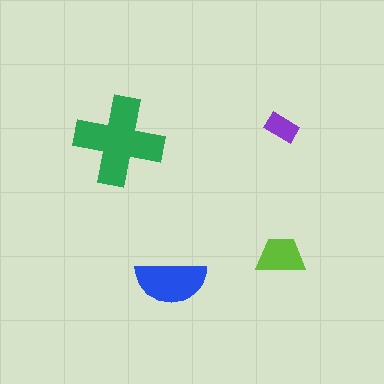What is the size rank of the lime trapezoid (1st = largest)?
3rd.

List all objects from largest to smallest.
The green cross, the blue semicircle, the lime trapezoid, the purple rectangle.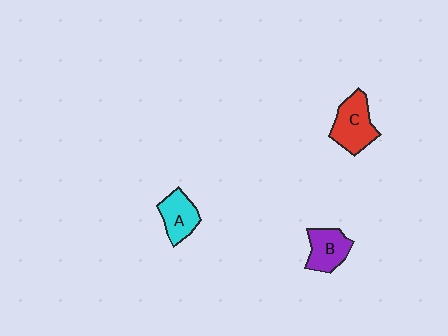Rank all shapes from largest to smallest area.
From largest to smallest: C (red), B (purple), A (cyan).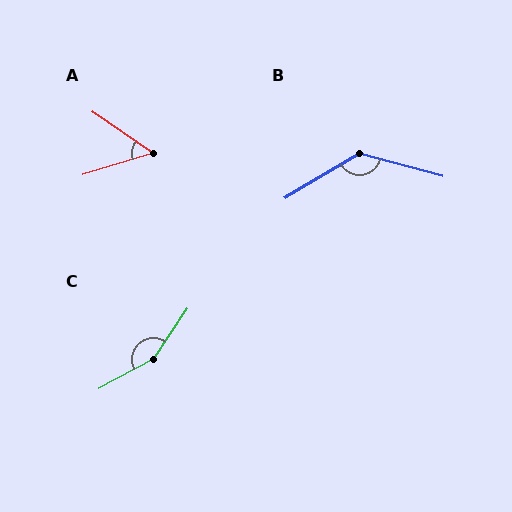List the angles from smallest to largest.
A (52°), B (134°), C (152°).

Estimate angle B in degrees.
Approximately 134 degrees.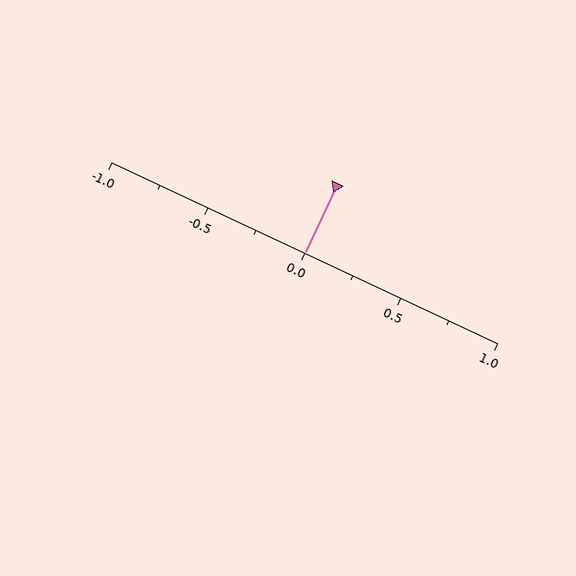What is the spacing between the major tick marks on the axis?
The major ticks are spaced 0.5 apart.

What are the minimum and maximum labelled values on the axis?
The axis runs from -1.0 to 1.0.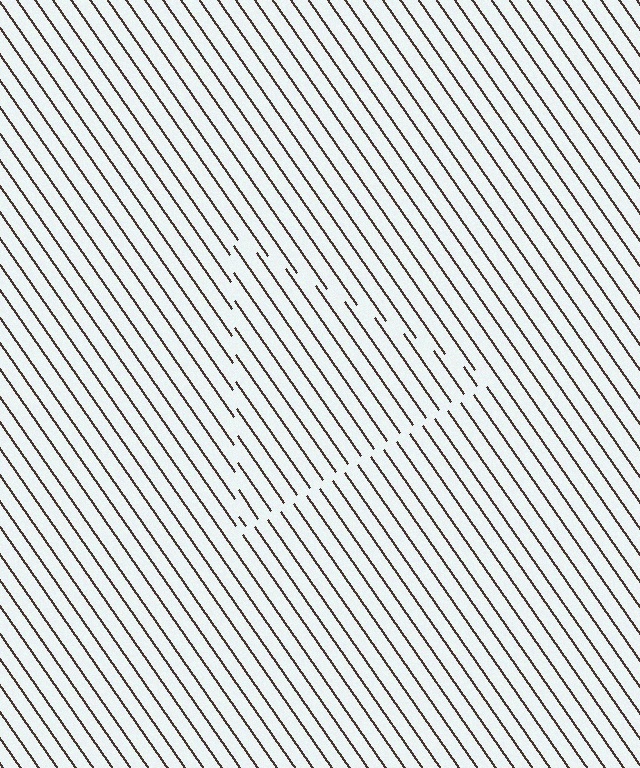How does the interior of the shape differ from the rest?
The interior of the shape contains the same grating, shifted by half a period — the contour is defined by the phase discontinuity where line-ends from the inner and outer gratings abut.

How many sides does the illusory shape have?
3 sides — the line-ends trace a triangle.